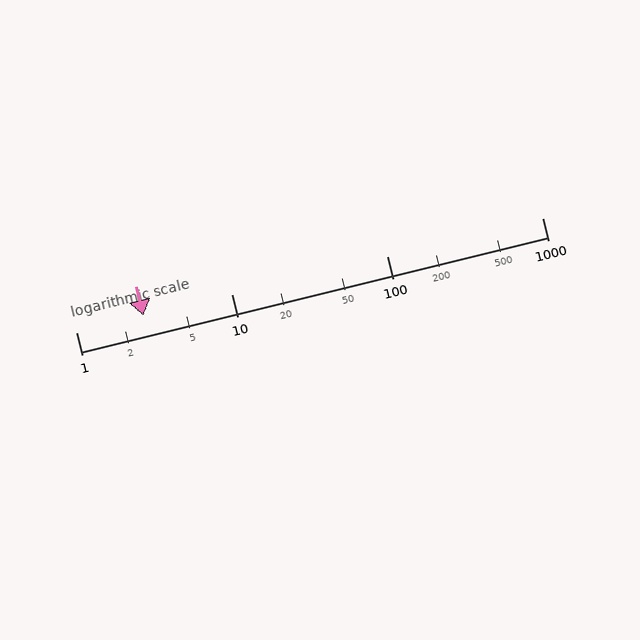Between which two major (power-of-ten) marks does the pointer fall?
The pointer is between 1 and 10.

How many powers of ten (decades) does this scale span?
The scale spans 3 decades, from 1 to 1000.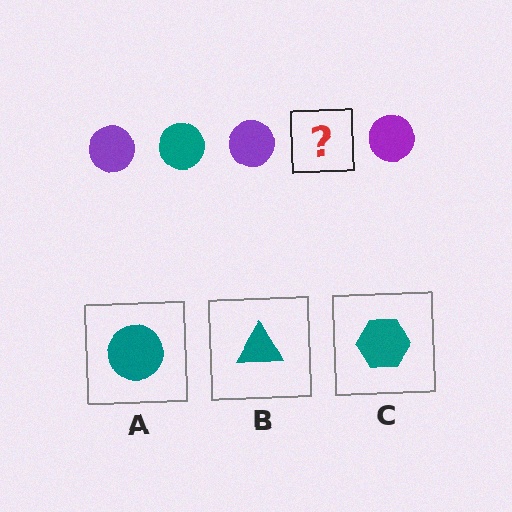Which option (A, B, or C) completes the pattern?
A.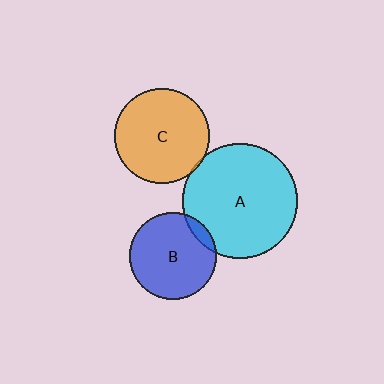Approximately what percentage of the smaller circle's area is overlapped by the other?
Approximately 5%.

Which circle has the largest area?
Circle A (cyan).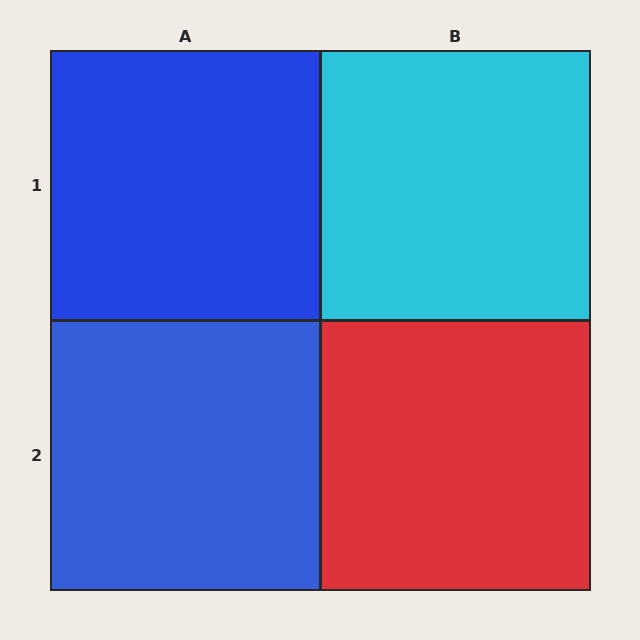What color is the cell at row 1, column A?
Blue.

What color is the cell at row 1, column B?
Cyan.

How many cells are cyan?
1 cell is cyan.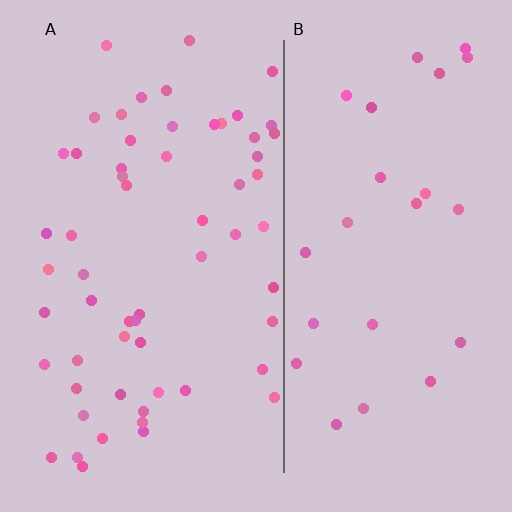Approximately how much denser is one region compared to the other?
Approximately 2.3× — region A over region B.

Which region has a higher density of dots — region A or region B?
A (the left).